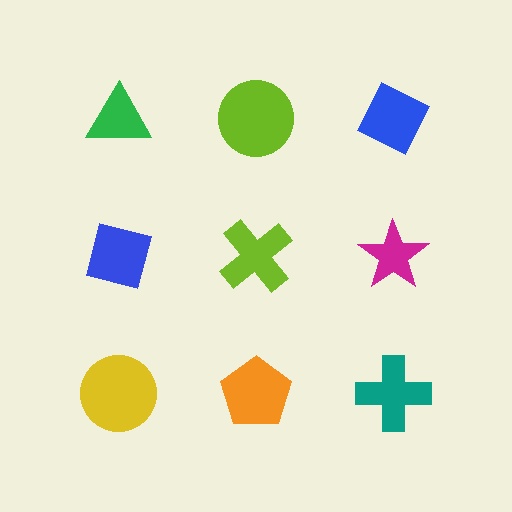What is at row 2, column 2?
A lime cross.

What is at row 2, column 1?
A blue square.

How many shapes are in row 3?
3 shapes.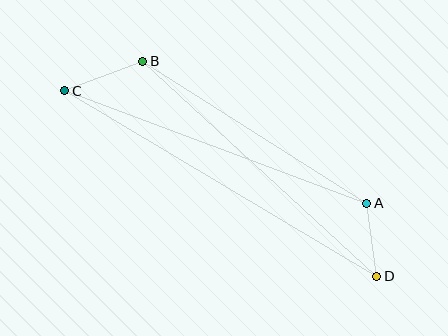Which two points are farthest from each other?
Points C and D are farthest from each other.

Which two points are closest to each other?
Points A and D are closest to each other.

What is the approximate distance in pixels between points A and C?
The distance between A and C is approximately 322 pixels.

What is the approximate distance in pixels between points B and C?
The distance between B and C is approximately 83 pixels.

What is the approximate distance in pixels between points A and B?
The distance between A and B is approximately 265 pixels.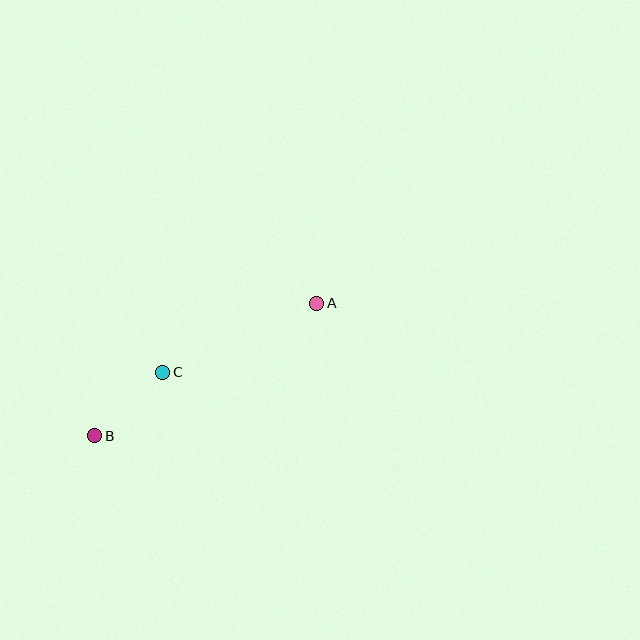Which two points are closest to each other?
Points B and C are closest to each other.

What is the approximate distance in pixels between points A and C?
The distance between A and C is approximately 169 pixels.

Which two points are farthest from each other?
Points A and B are farthest from each other.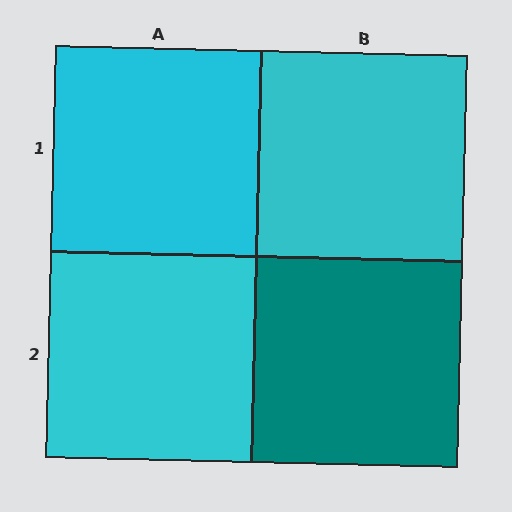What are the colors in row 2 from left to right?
Cyan, teal.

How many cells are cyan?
3 cells are cyan.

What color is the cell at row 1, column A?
Cyan.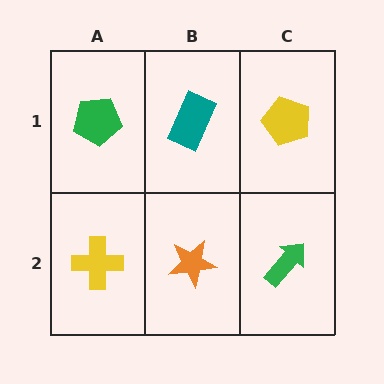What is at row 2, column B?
An orange star.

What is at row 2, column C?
A green arrow.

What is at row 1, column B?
A teal rectangle.